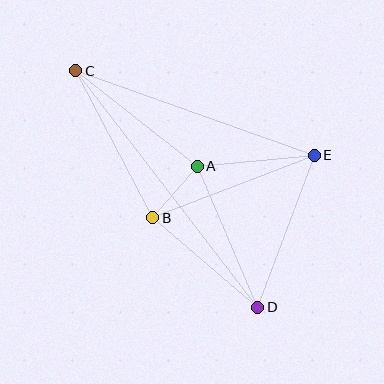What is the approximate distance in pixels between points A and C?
The distance between A and C is approximately 155 pixels.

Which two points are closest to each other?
Points A and B are closest to each other.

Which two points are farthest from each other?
Points C and D are farthest from each other.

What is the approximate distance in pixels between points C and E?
The distance between C and E is approximately 253 pixels.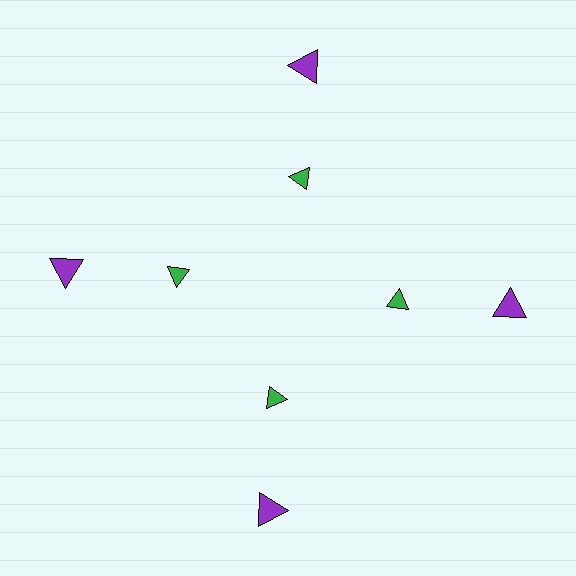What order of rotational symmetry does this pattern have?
This pattern has 4-fold rotational symmetry.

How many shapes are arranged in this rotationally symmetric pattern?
There are 8 shapes, arranged in 4 groups of 2.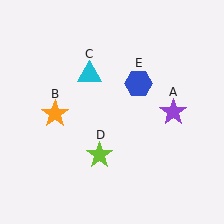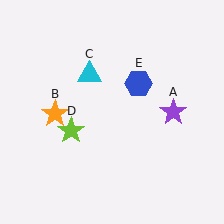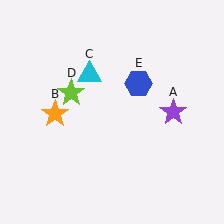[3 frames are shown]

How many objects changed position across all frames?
1 object changed position: lime star (object D).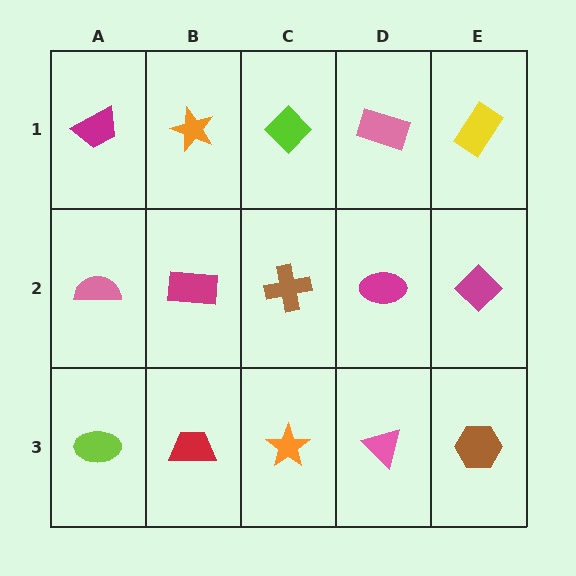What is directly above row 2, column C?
A lime diamond.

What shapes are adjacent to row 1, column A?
A pink semicircle (row 2, column A), an orange star (row 1, column B).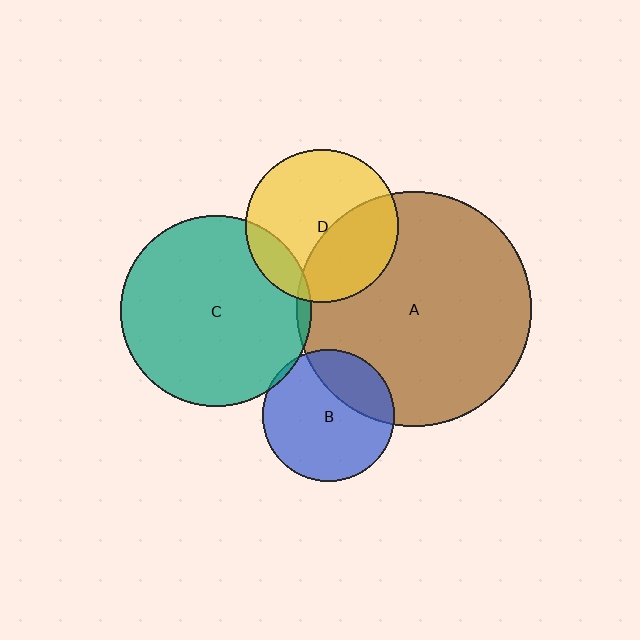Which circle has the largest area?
Circle A (brown).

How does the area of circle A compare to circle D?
Approximately 2.3 times.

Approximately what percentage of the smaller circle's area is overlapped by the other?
Approximately 15%.